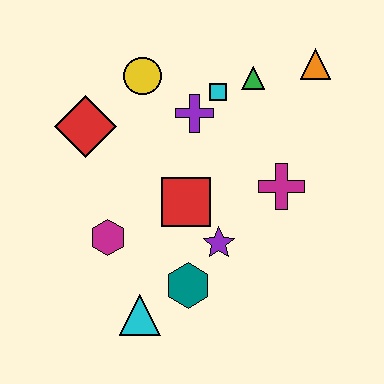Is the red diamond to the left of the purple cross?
Yes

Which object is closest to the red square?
The purple star is closest to the red square.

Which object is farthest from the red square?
The orange triangle is farthest from the red square.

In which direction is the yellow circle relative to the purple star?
The yellow circle is above the purple star.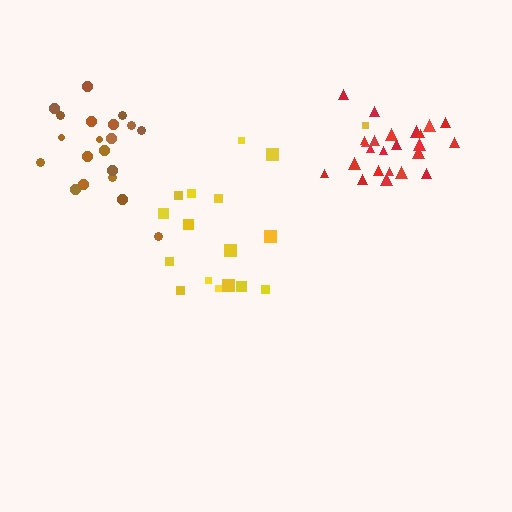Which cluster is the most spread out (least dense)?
Yellow.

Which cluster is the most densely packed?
Red.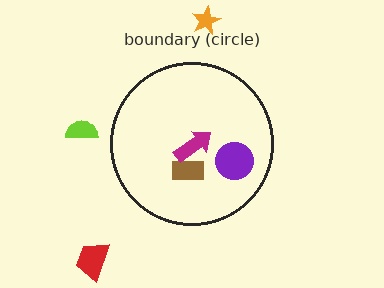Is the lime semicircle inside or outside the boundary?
Outside.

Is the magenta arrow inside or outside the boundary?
Inside.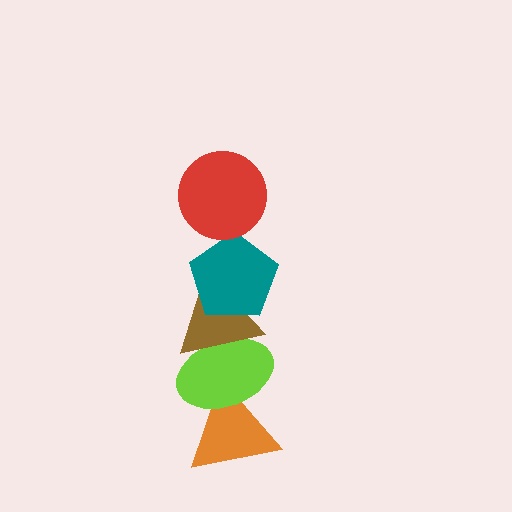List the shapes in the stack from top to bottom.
From top to bottom: the red circle, the teal pentagon, the brown triangle, the lime ellipse, the orange triangle.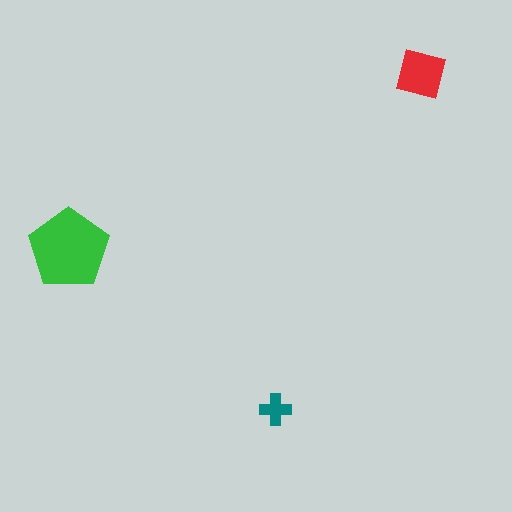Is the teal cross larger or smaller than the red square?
Smaller.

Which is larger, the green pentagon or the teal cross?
The green pentagon.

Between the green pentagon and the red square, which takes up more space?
The green pentagon.